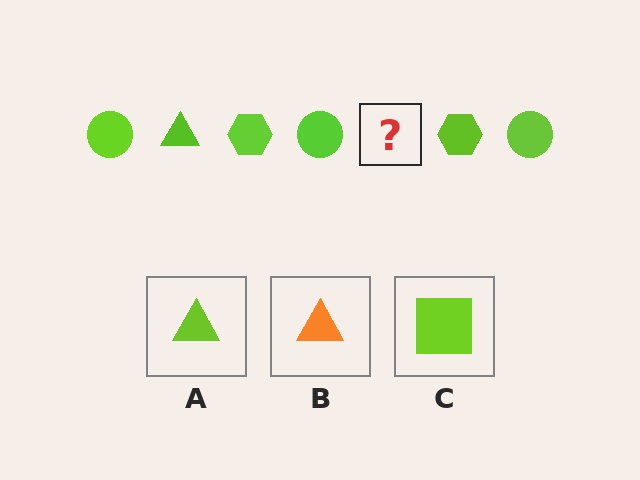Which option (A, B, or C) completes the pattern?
A.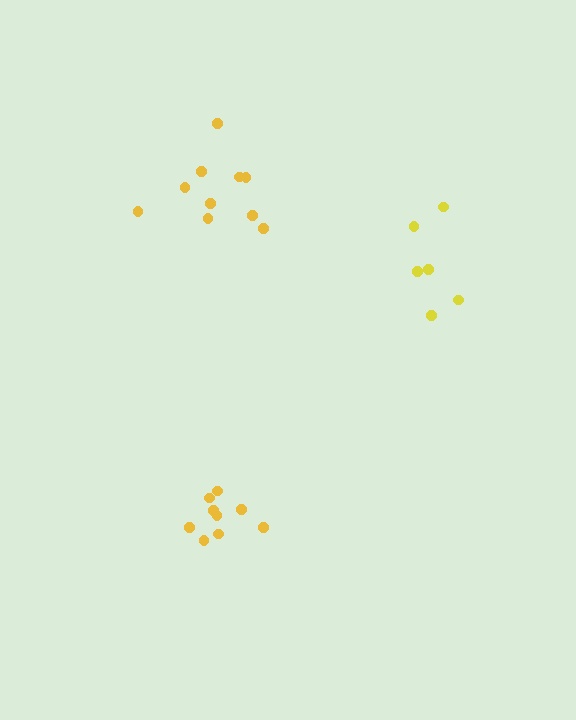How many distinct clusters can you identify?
There are 3 distinct clusters.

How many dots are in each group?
Group 1: 9 dots, Group 2: 6 dots, Group 3: 10 dots (25 total).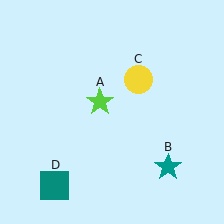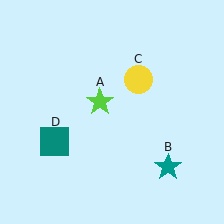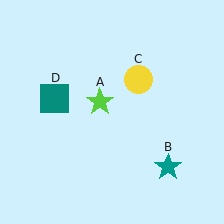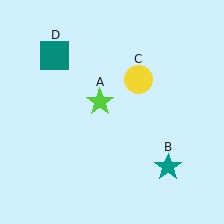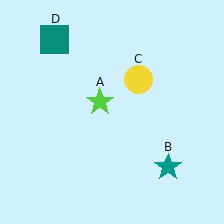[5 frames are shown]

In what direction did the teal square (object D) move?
The teal square (object D) moved up.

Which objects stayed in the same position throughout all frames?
Lime star (object A) and teal star (object B) and yellow circle (object C) remained stationary.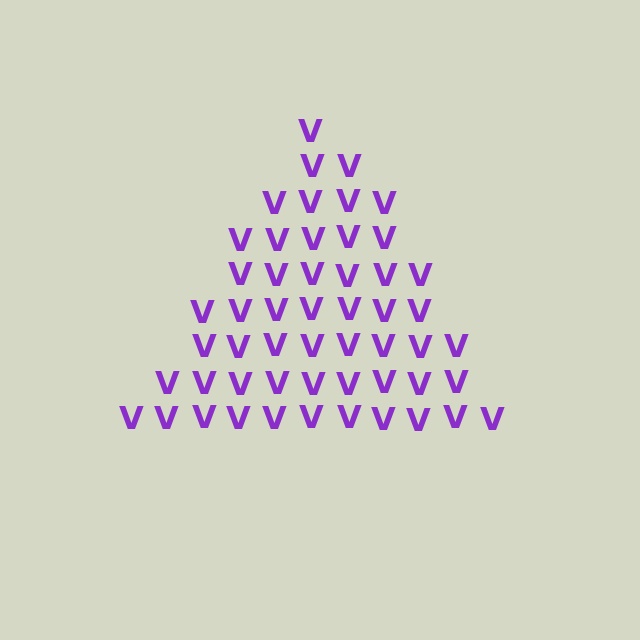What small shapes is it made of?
It is made of small letter V's.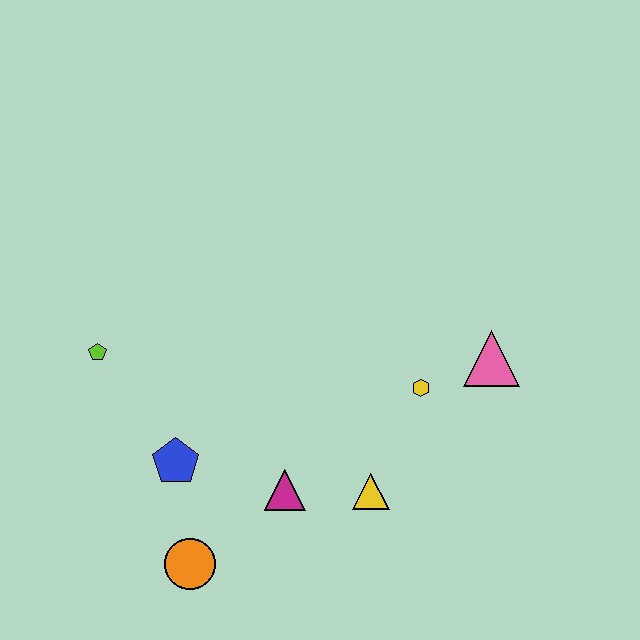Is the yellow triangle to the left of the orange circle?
No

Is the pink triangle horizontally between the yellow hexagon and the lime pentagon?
No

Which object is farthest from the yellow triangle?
The lime pentagon is farthest from the yellow triangle.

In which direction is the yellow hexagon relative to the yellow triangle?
The yellow hexagon is above the yellow triangle.